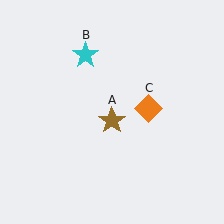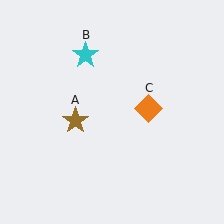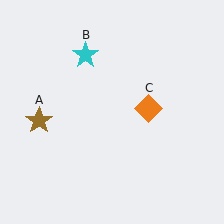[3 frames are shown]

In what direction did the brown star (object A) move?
The brown star (object A) moved left.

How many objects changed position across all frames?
1 object changed position: brown star (object A).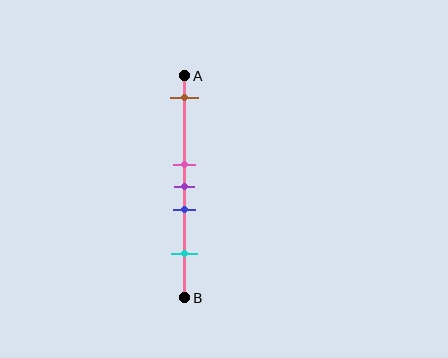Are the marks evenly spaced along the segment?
No, the marks are not evenly spaced.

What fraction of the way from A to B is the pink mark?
The pink mark is approximately 40% (0.4) of the way from A to B.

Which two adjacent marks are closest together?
The pink and purple marks are the closest adjacent pair.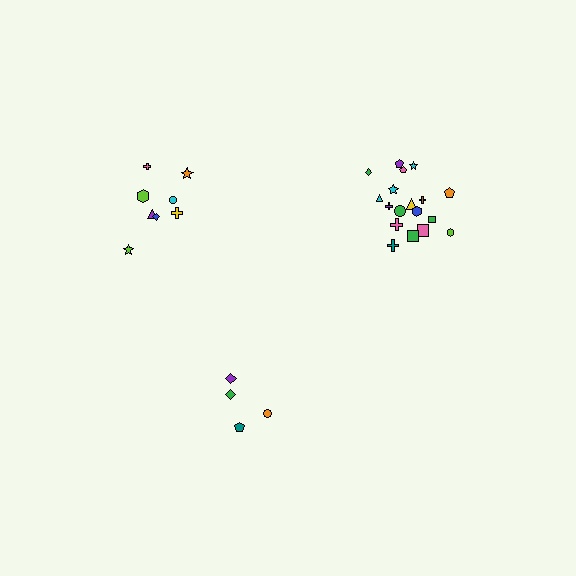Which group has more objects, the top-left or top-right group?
The top-right group.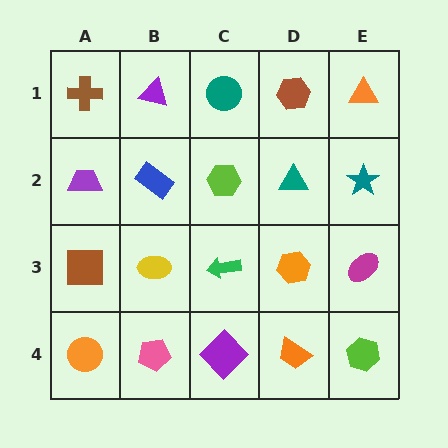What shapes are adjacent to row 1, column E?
A teal star (row 2, column E), a brown hexagon (row 1, column D).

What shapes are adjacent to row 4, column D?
An orange hexagon (row 3, column D), a purple diamond (row 4, column C), a lime hexagon (row 4, column E).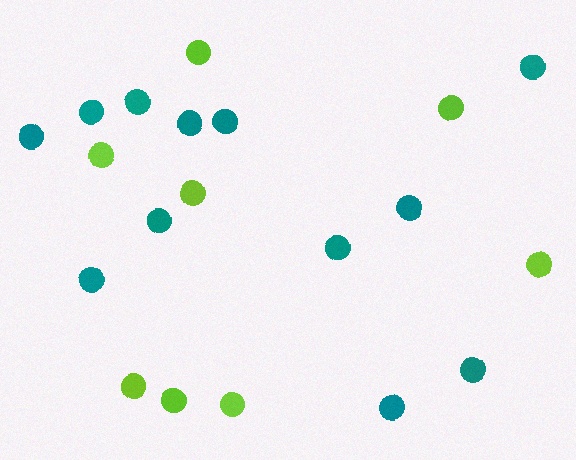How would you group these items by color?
There are 2 groups: one group of teal circles (12) and one group of lime circles (8).